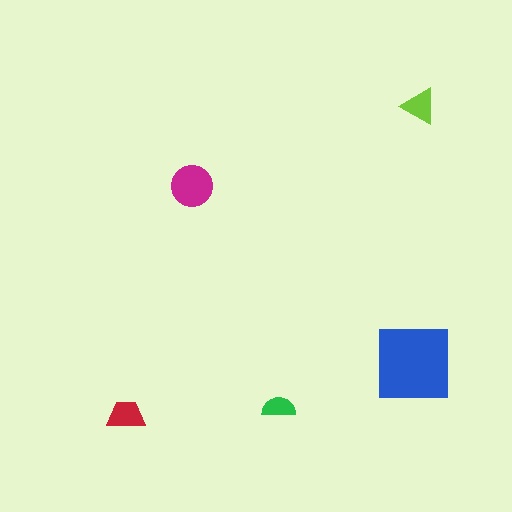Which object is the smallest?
The green semicircle.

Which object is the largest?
The blue square.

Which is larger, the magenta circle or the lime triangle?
The magenta circle.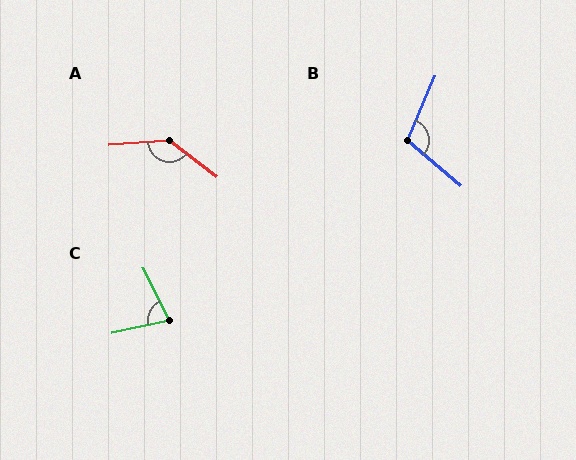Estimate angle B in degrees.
Approximately 107 degrees.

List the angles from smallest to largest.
C (76°), B (107°), A (138°).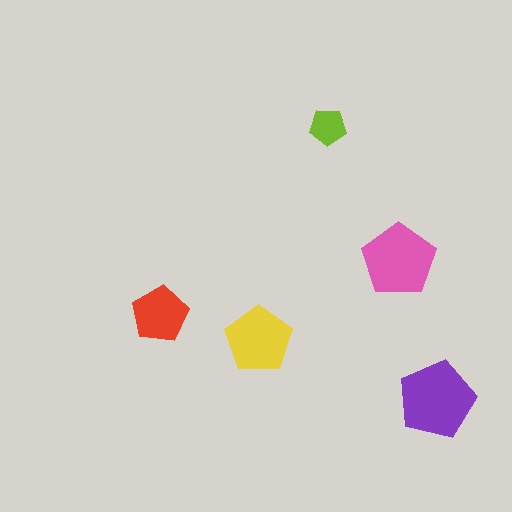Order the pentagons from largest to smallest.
the purple one, the pink one, the yellow one, the red one, the lime one.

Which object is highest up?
The lime pentagon is topmost.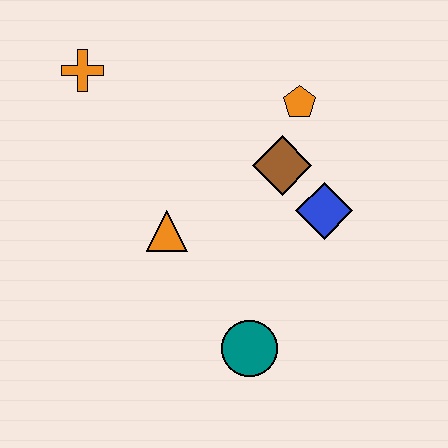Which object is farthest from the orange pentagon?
The teal circle is farthest from the orange pentagon.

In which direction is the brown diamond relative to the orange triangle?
The brown diamond is to the right of the orange triangle.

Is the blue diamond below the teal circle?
No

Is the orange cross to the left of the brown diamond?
Yes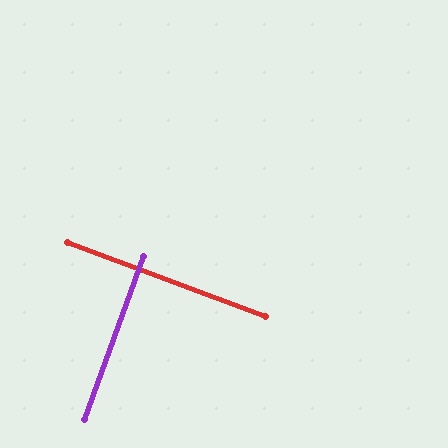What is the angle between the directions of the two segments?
Approximately 89 degrees.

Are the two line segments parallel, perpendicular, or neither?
Perpendicular — they meet at approximately 89°.